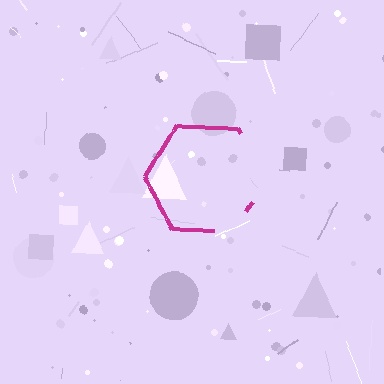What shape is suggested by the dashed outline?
The dashed outline suggests a hexagon.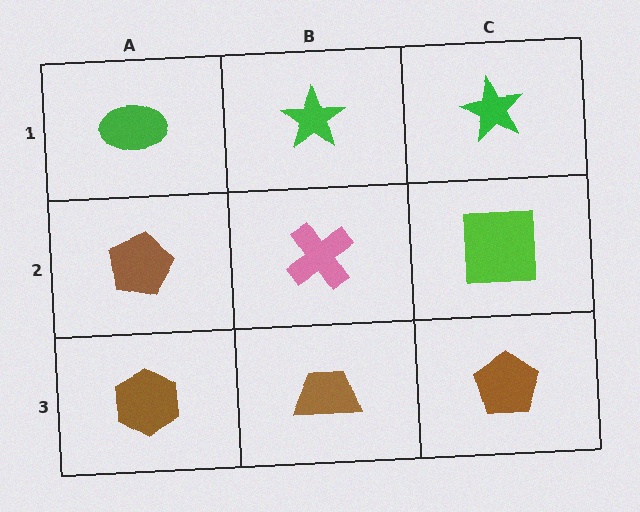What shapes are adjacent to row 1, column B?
A pink cross (row 2, column B), a green ellipse (row 1, column A), a green star (row 1, column C).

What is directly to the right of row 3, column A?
A brown trapezoid.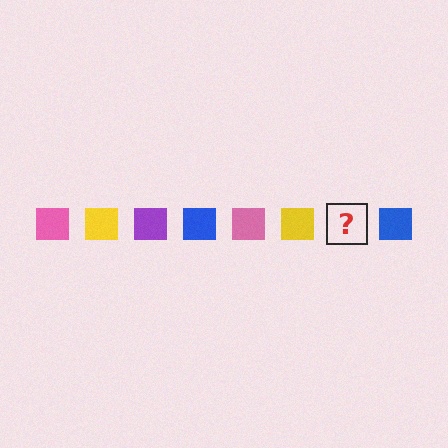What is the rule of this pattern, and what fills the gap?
The rule is that the pattern cycles through pink, yellow, purple, blue squares. The gap should be filled with a purple square.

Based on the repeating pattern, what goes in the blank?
The blank should be a purple square.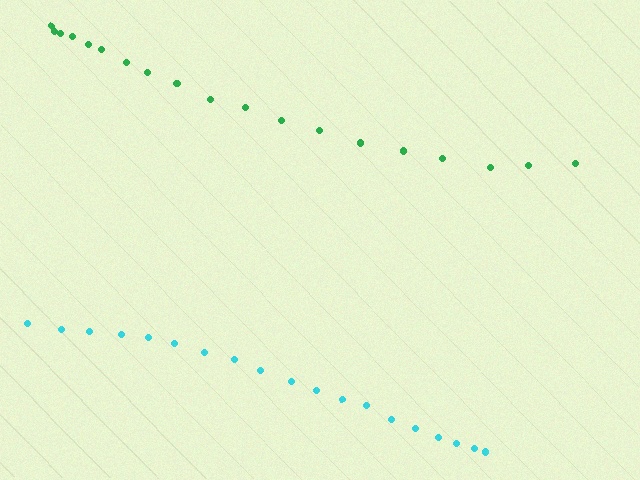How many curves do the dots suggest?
There are 2 distinct paths.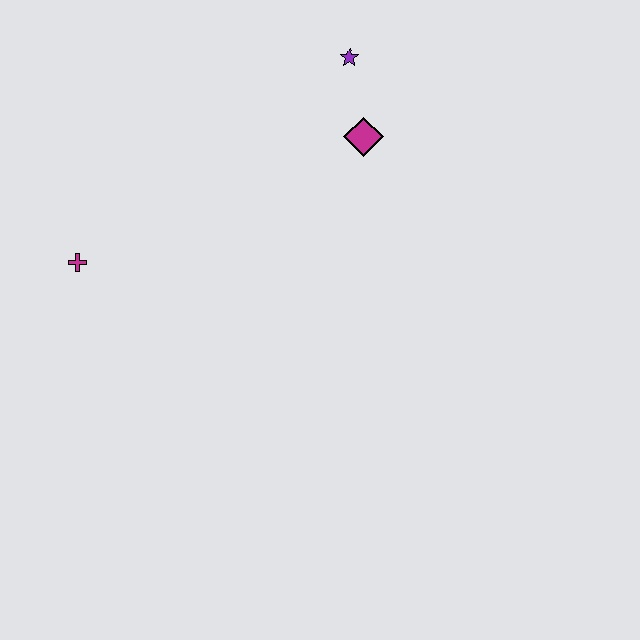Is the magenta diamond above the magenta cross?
Yes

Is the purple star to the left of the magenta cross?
No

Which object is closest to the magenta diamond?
The purple star is closest to the magenta diamond.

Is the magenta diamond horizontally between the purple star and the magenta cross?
No